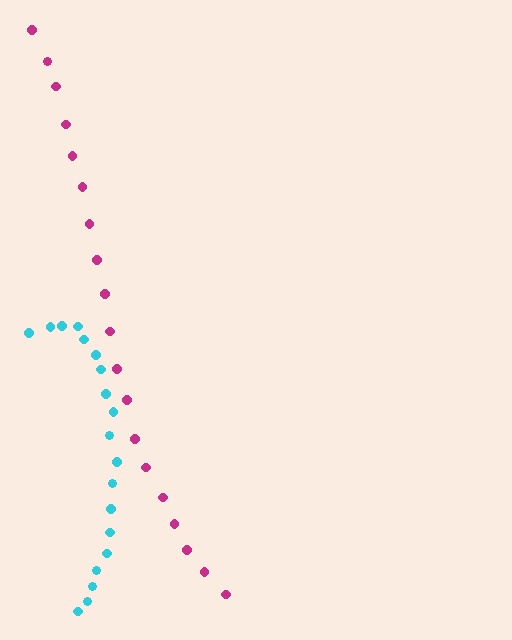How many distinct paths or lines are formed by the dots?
There are 2 distinct paths.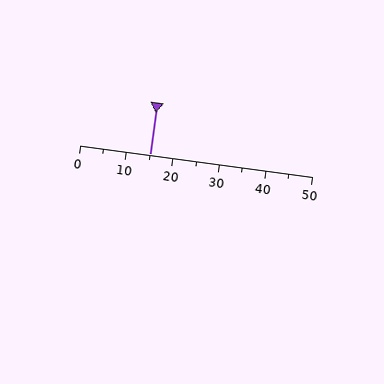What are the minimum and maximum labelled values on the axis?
The axis runs from 0 to 50.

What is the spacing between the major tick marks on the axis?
The major ticks are spaced 10 apart.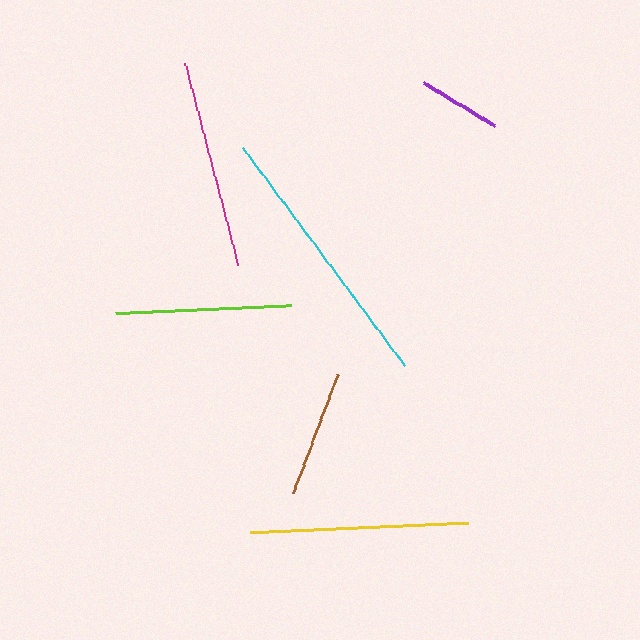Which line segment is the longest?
The cyan line is the longest at approximately 271 pixels.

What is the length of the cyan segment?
The cyan segment is approximately 271 pixels long.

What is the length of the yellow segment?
The yellow segment is approximately 218 pixels long.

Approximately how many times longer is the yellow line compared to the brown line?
The yellow line is approximately 1.7 times the length of the brown line.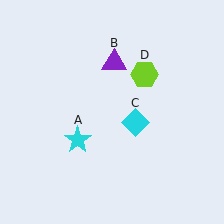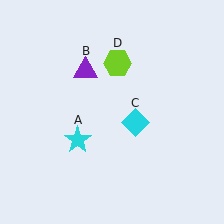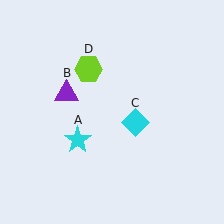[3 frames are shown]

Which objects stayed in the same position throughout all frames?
Cyan star (object A) and cyan diamond (object C) remained stationary.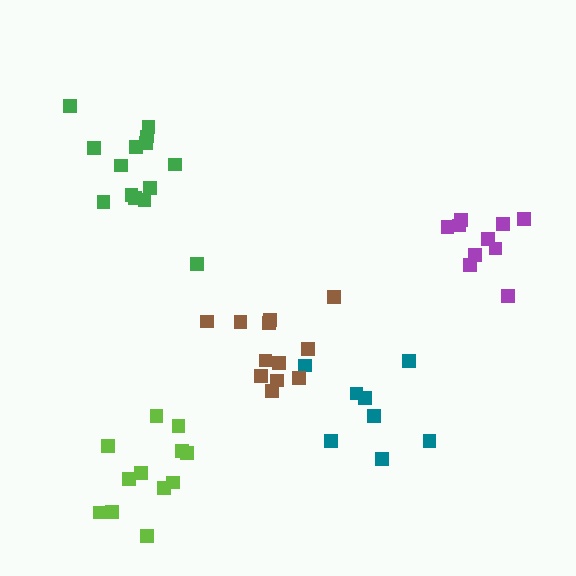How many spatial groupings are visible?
There are 5 spatial groupings.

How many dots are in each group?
Group 1: 14 dots, Group 2: 8 dots, Group 3: 12 dots, Group 4: 10 dots, Group 5: 12 dots (56 total).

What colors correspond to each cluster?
The clusters are colored: green, teal, lime, purple, brown.